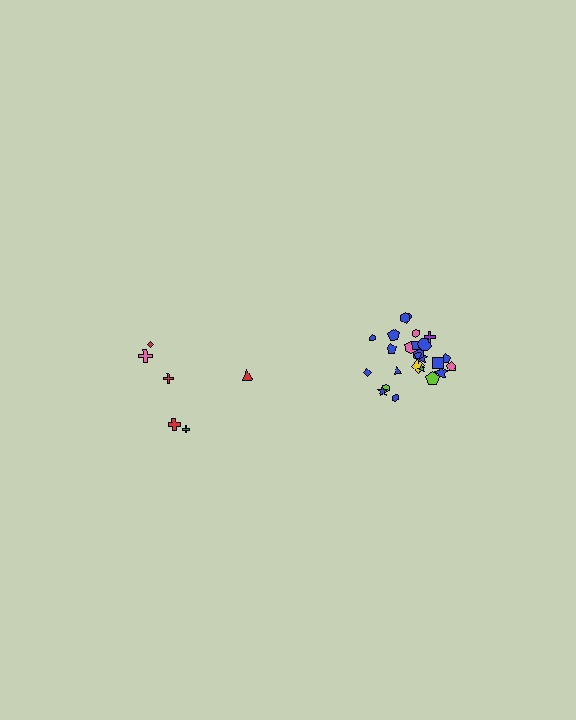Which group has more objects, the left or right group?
The right group.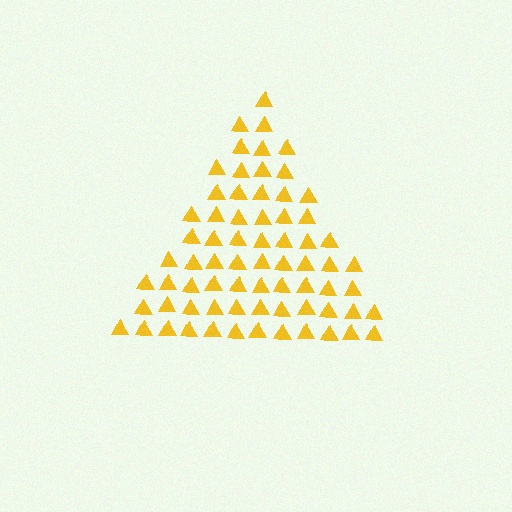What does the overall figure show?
The overall figure shows a triangle.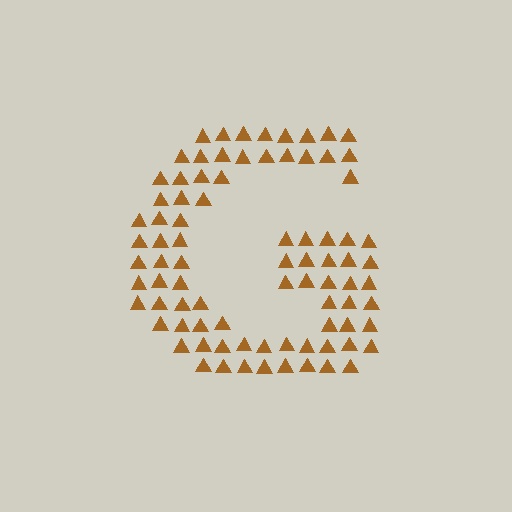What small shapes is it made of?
It is made of small triangles.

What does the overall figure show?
The overall figure shows the letter G.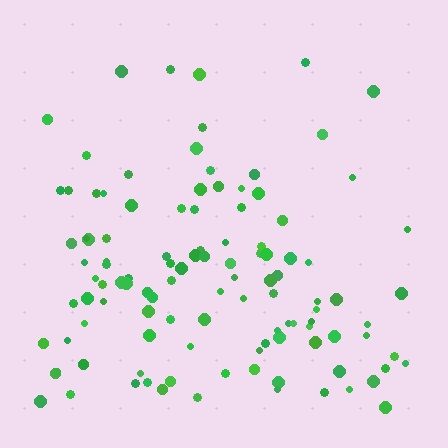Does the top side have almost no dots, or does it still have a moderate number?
Still a moderate number, just noticeably fewer than the bottom.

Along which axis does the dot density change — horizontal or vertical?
Vertical.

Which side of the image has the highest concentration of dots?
The bottom.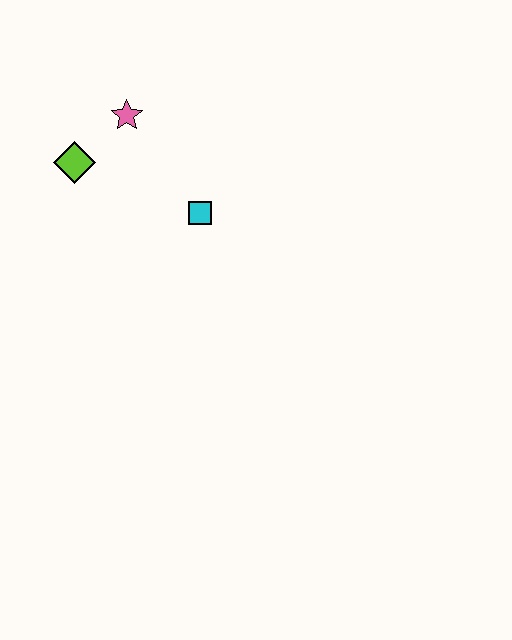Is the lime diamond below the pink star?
Yes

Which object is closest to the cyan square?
The pink star is closest to the cyan square.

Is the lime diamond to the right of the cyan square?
No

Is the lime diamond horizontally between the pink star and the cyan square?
No